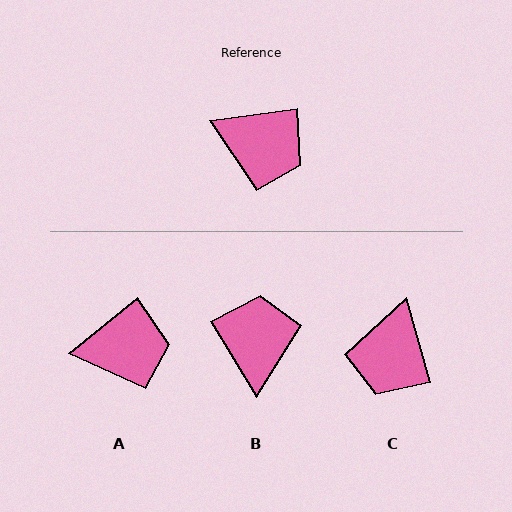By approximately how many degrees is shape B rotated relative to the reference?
Approximately 114 degrees counter-clockwise.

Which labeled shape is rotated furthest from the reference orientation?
B, about 114 degrees away.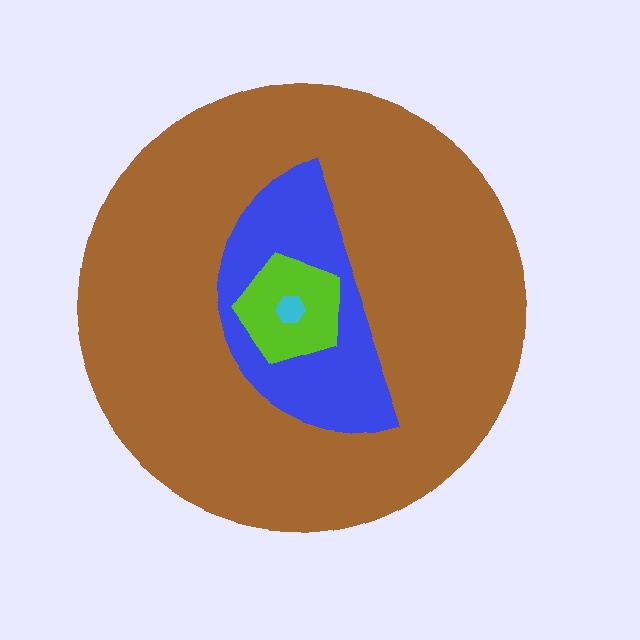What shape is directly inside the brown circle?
The blue semicircle.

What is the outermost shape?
The brown circle.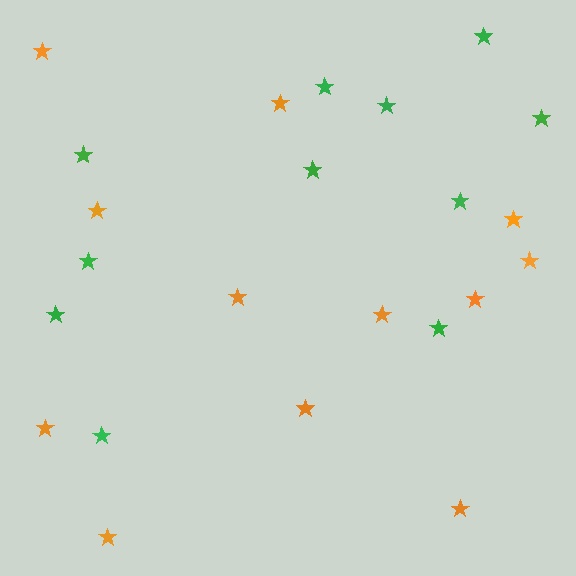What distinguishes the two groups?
There are 2 groups: one group of green stars (11) and one group of orange stars (12).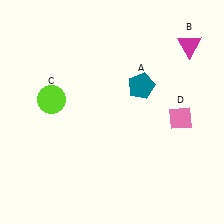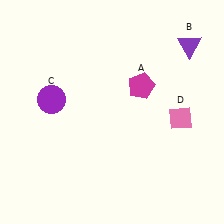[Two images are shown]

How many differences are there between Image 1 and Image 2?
There are 3 differences between the two images.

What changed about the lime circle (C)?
In Image 1, C is lime. In Image 2, it changed to purple.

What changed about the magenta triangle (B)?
In Image 1, B is magenta. In Image 2, it changed to purple.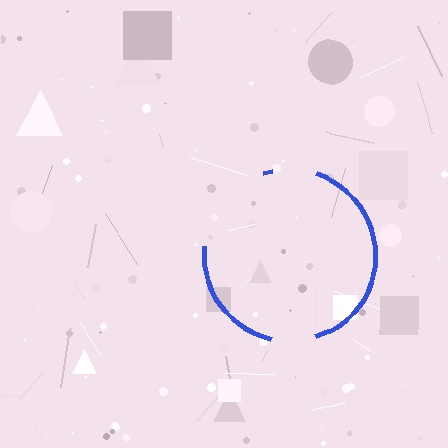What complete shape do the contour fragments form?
The contour fragments form a circle.